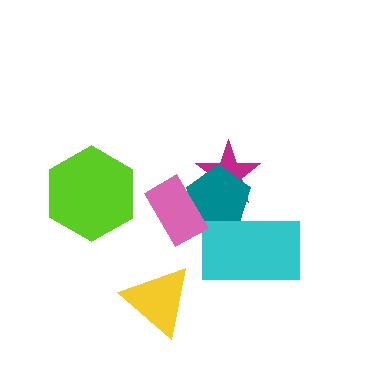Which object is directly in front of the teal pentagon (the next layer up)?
The cyan rectangle is directly in front of the teal pentagon.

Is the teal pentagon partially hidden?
Yes, it is partially covered by another shape.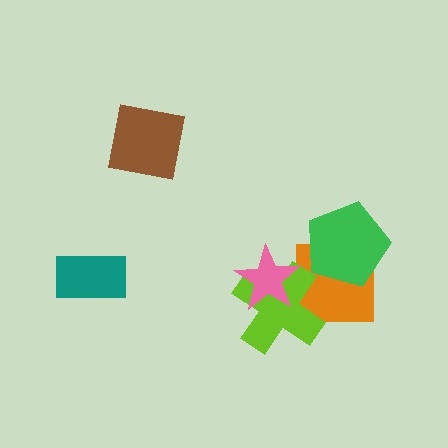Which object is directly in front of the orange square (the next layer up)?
The green pentagon is directly in front of the orange square.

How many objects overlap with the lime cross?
2 objects overlap with the lime cross.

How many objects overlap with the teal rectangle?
0 objects overlap with the teal rectangle.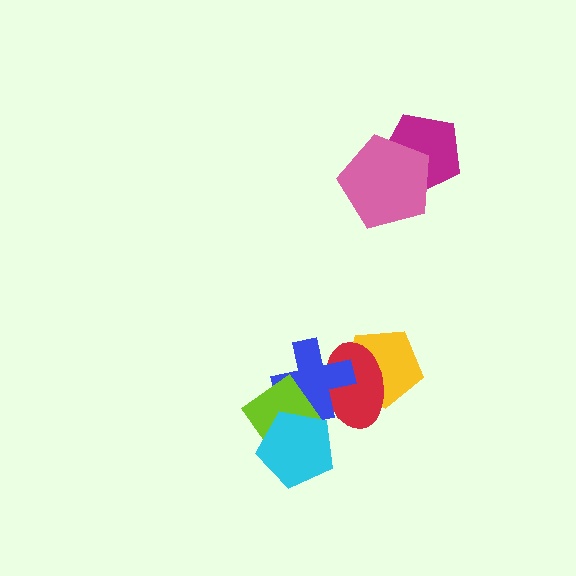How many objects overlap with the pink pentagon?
1 object overlaps with the pink pentagon.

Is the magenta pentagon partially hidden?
Yes, it is partially covered by another shape.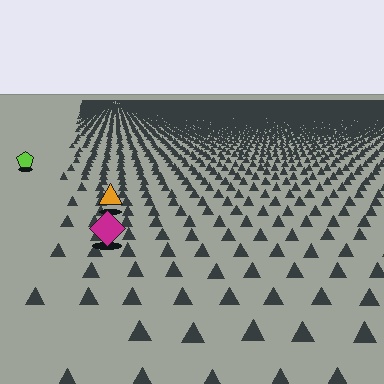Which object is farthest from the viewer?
The lime pentagon is farthest from the viewer. It appears smaller and the ground texture around it is denser.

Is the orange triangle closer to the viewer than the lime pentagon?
Yes. The orange triangle is closer — you can tell from the texture gradient: the ground texture is coarser near it.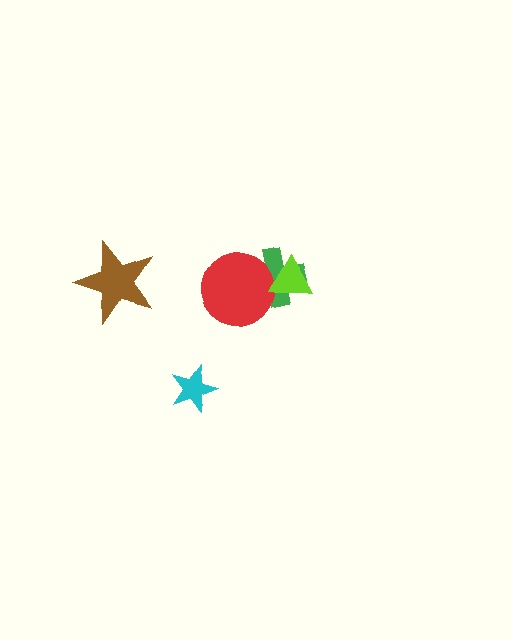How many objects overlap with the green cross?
2 objects overlap with the green cross.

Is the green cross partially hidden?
Yes, it is partially covered by another shape.